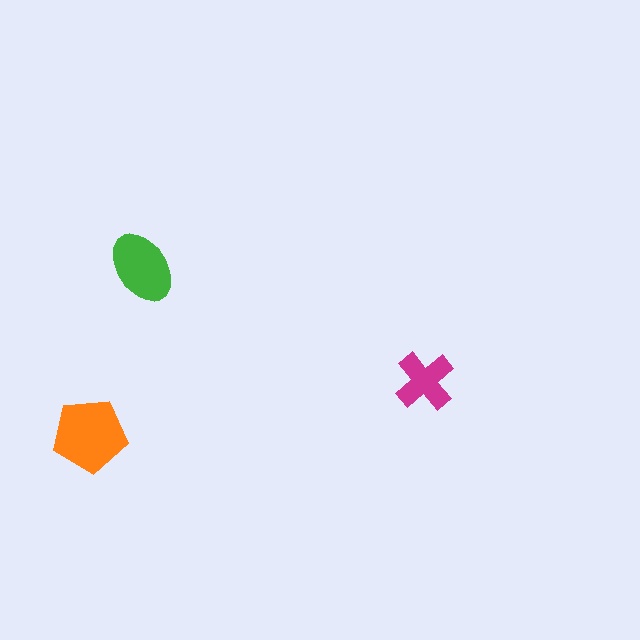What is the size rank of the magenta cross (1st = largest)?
3rd.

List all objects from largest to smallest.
The orange pentagon, the green ellipse, the magenta cross.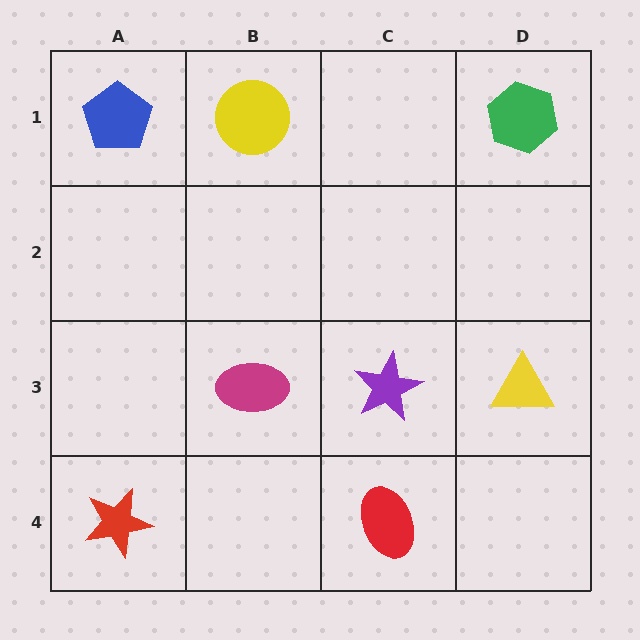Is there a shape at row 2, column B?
No, that cell is empty.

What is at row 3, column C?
A purple star.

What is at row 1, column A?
A blue pentagon.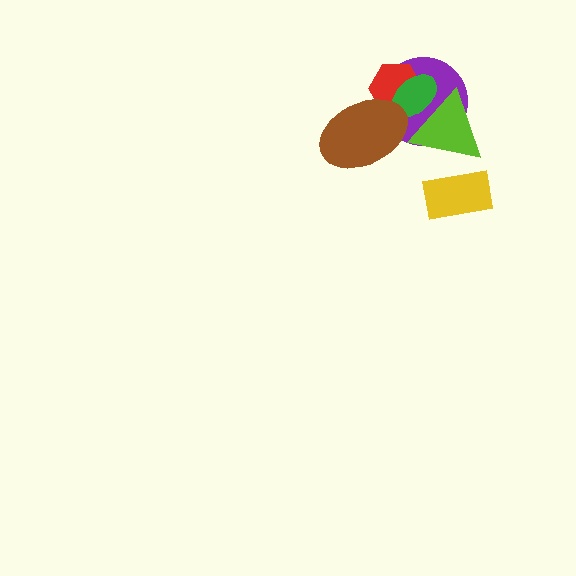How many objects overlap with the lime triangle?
3 objects overlap with the lime triangle.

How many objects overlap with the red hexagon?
3 objects overlap with the red hexagon.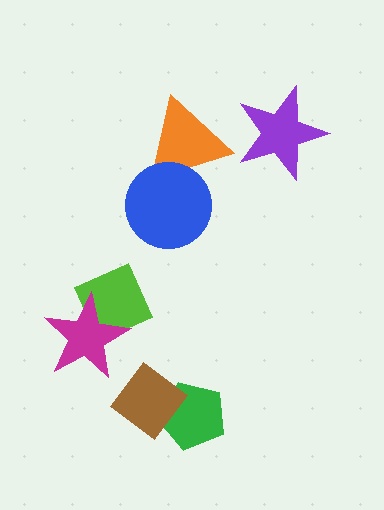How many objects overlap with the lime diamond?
1 object overlaps with the lime diamond.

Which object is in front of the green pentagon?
The brown diamond is in front of the green pentagon.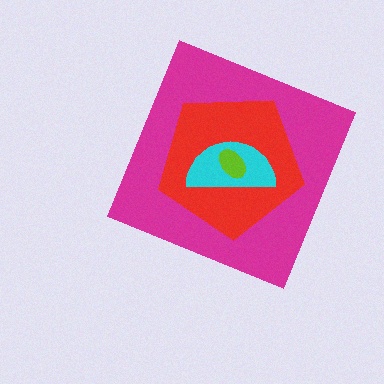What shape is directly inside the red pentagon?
The cyan semicircle.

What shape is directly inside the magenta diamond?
The red pentagon.